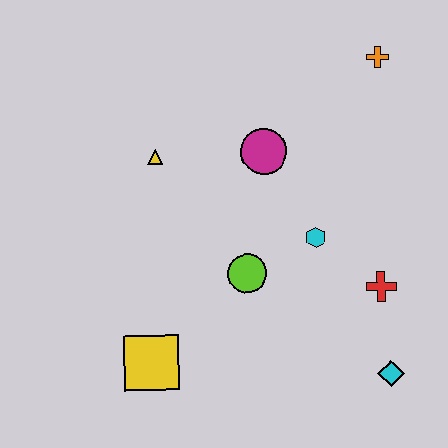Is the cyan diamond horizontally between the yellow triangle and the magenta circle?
No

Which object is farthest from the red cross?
The yellow triangle is farthest from the red cross.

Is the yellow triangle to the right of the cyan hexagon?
No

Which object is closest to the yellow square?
The lime circle is closest to the yellow square.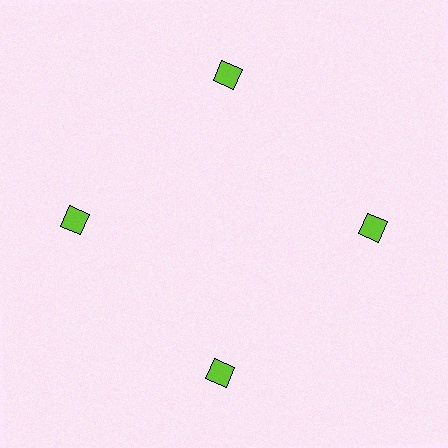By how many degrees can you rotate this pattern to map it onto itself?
The pattern maps onto itself every 90 degrees of rotation.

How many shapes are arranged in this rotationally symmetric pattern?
There are 4 shapes, arranged in 4 groups of 1.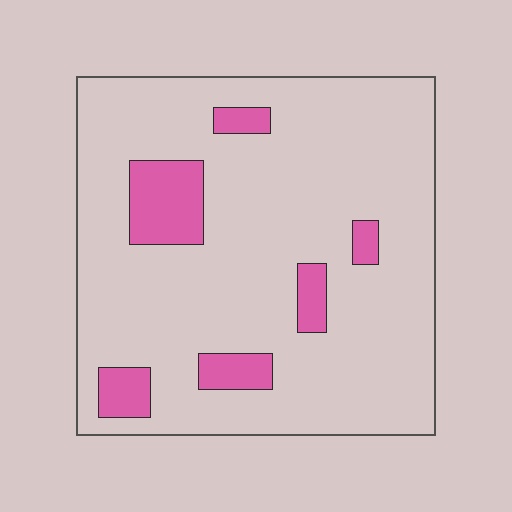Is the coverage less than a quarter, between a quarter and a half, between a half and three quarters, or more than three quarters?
Less than a quarter.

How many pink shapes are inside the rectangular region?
6.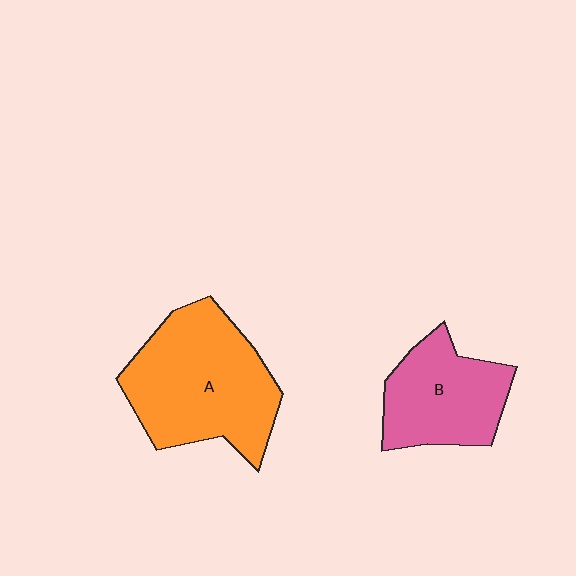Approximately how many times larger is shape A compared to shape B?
Approximately 1.5 times.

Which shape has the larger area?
Shape A (orange).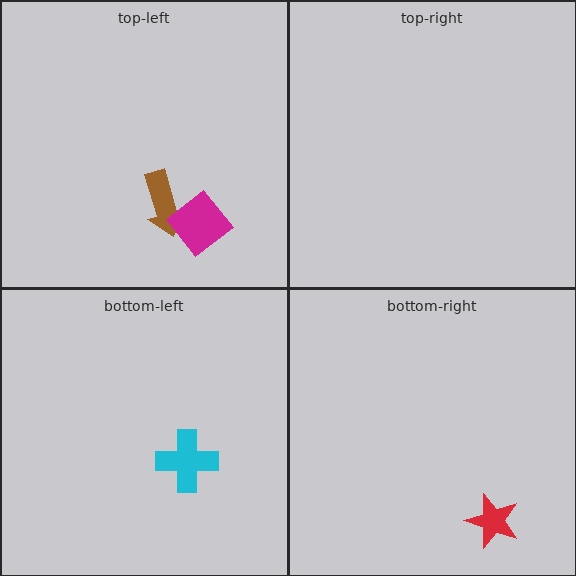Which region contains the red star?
The bottom-right region.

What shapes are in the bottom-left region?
The cyan cross.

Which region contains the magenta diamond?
The top-left region.